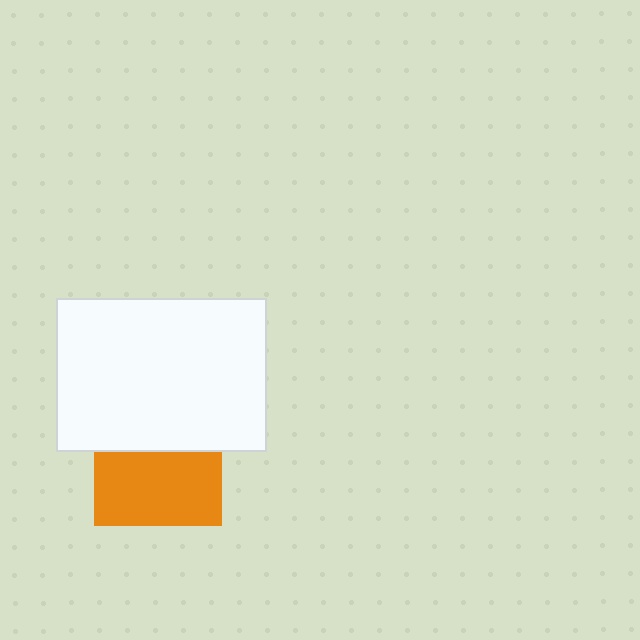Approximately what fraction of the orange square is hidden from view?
Roughly 41% of the orange square is hidden behind the white rectangle.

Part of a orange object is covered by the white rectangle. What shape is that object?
It is a square.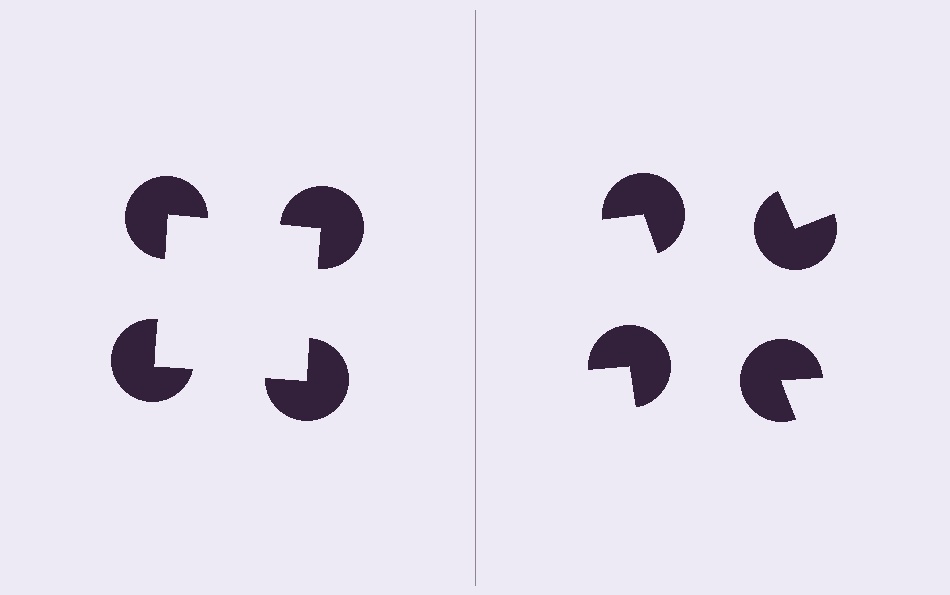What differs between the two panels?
The pac-man discs are positioned identically on both sides; only the wedge orientations differ. On the left they align to a square; on the right they are misaligned.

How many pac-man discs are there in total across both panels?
8 — 4 on each side.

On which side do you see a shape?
An illusory square appears on the left side. On the right side the wedge cuts are rotated, so no coherent shape forms.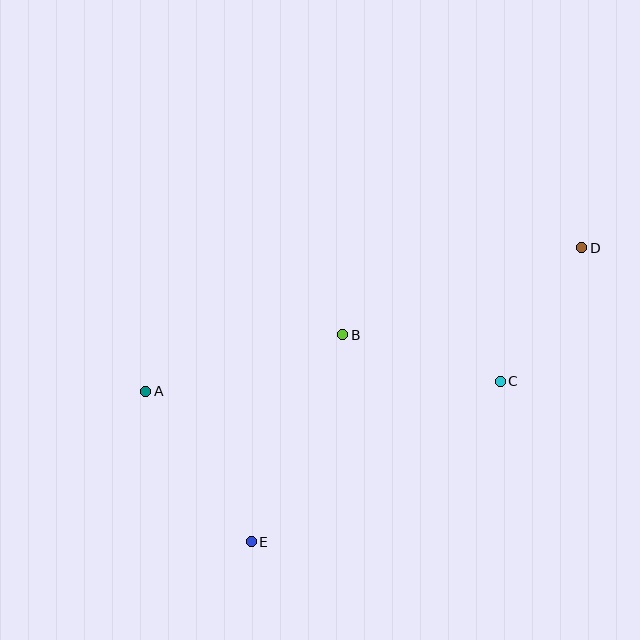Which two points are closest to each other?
Points C and D are closest to each other.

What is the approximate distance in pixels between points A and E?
The distance between A and E is approximately 184 pixels.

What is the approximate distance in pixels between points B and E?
The distance between B and E is approximately 227 pixels.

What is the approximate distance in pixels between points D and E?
The distance between D and E is approximately 442 pixels.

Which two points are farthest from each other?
Points A and D are farthest from each other.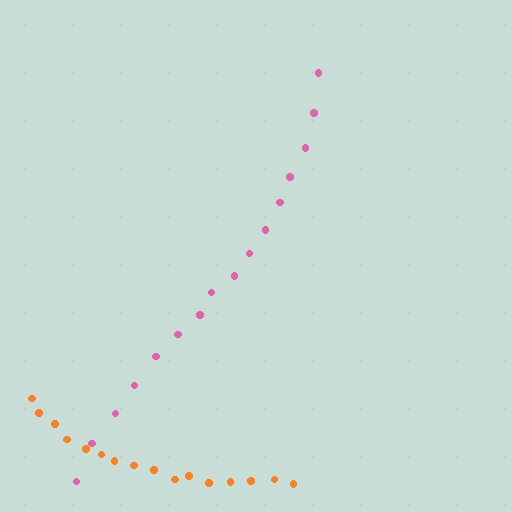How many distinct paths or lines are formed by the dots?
There are 2 distinct paths.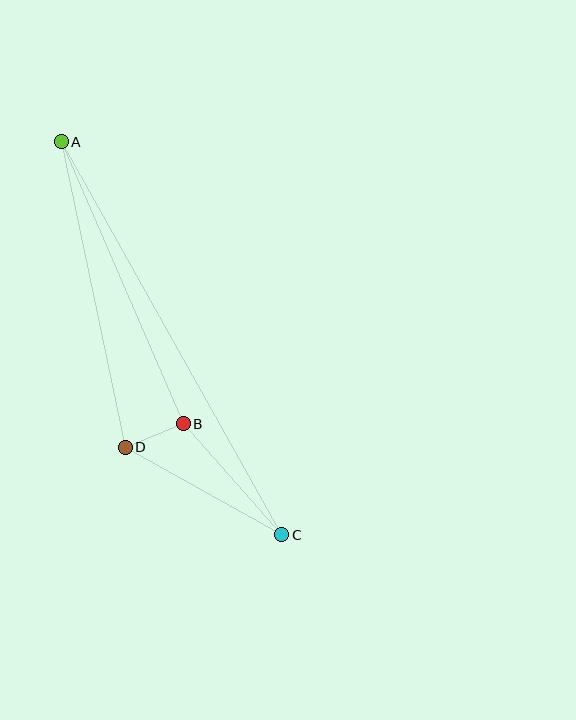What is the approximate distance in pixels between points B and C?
The distance between B and C is approximately 148 pixels.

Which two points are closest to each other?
Points B and D are closest to each other.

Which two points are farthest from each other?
Points A and C are farthest from each other.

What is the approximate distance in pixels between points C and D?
The distance between C and D is approximately 180 pixels.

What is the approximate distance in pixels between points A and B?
The distance between A and B is approximately 307 pixels.